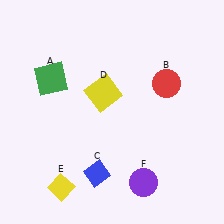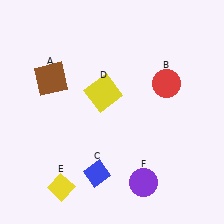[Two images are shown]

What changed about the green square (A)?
In Image 1, A is green. In Image 2, it changed to brown.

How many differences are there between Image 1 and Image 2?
There is 1 difference between the two images.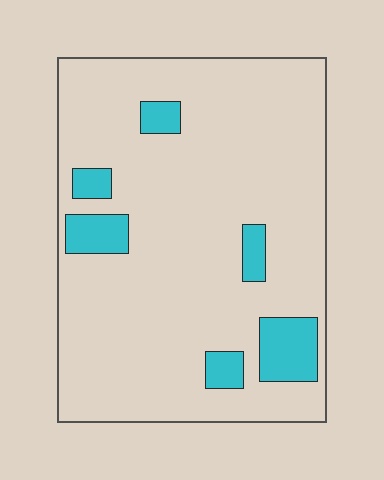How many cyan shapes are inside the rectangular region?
6.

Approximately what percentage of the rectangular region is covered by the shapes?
Approximately 10%.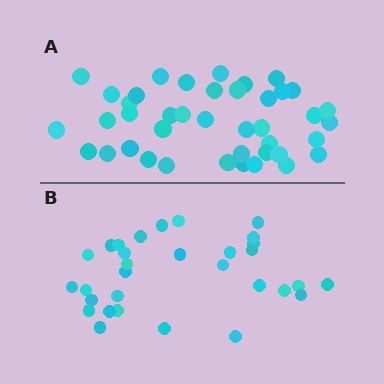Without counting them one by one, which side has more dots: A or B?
Region A (the top region) has more dots.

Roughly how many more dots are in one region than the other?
Region A has roughly 10 or so more dots than region B.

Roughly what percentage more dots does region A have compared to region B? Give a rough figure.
About 30% more.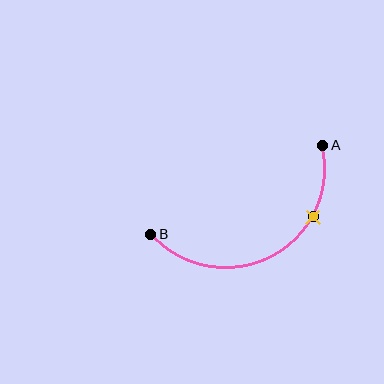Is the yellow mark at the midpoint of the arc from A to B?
No. The yellow mark lies on the arc but is closer to endpoint A. The arc midpoint would be at the point on the curve equidistant along the arc from both A and B.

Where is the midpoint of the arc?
The arc midpoint is the point on the curve farthest from the straight line joining A and B. It sits below that line.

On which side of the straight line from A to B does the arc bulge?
The arc bulges below the straight line connecting A and B.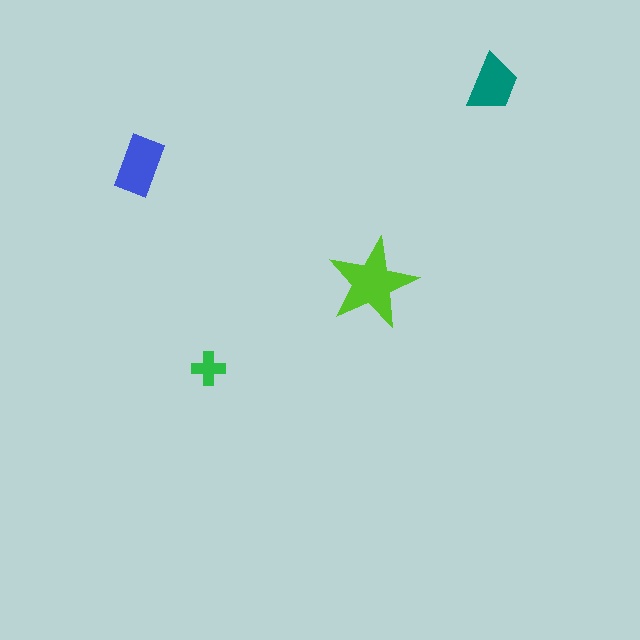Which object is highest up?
The teal trapezoid is topmost.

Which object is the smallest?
The green cross.